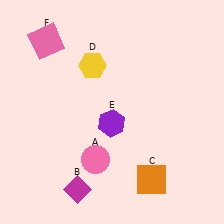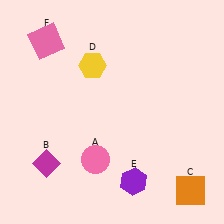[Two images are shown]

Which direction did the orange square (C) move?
The orange square (C) moved right.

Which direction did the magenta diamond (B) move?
The magenta diamond (B) moved left.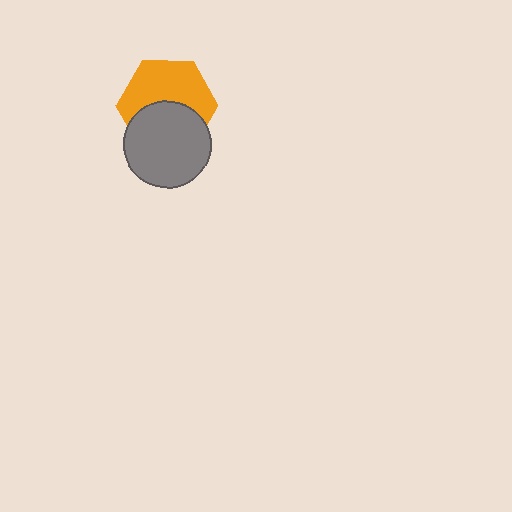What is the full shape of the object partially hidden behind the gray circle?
The partially hidden object is an orange hexagon.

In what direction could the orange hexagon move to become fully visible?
The orange hexagon could move up. That would shift it out from behind the gray circle entirely.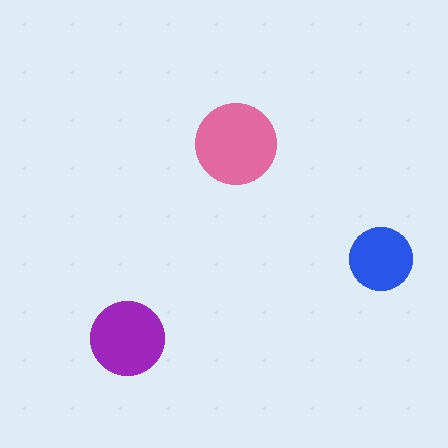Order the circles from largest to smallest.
the pink one, the purple one, the blue one.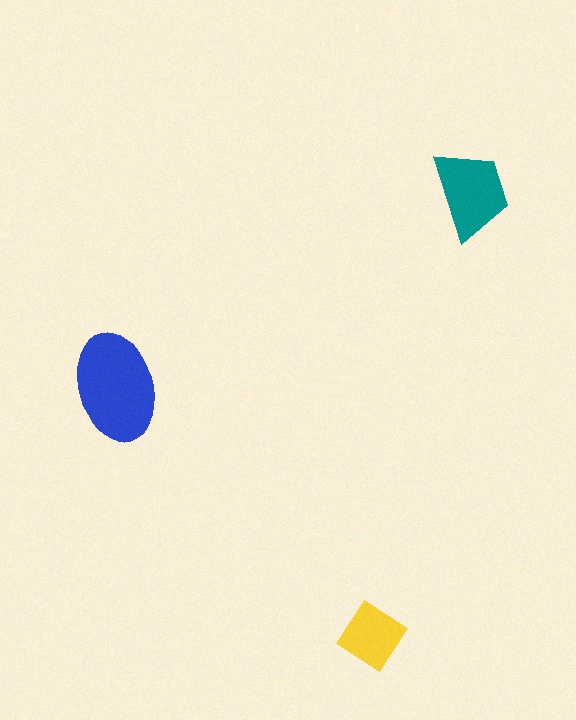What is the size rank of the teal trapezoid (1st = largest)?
2nd.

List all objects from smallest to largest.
The yellow diamond, the teal trapezoid, the blue ellipse.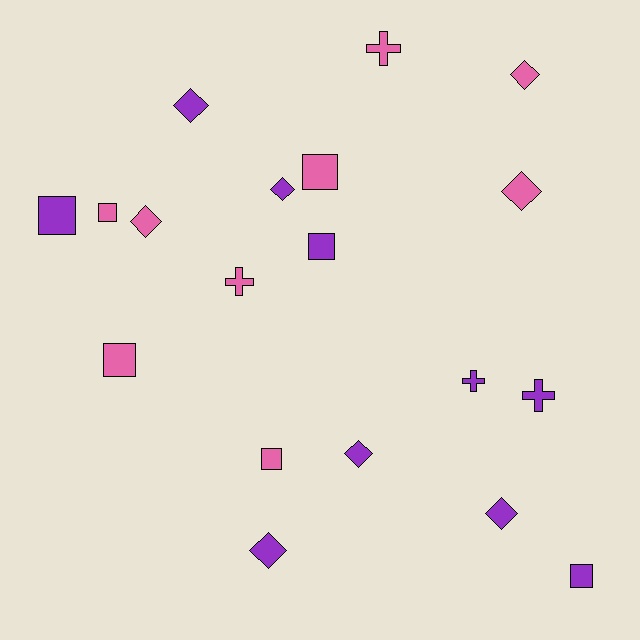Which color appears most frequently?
Purple, with 10 objects.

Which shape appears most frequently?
Diamond, with 8 objects.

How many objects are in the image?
There are 19 objects.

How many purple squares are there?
There are 3 purple squares.